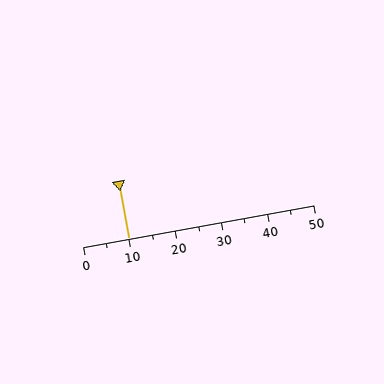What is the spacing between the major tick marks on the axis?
The major ticks are spaced 10 apart.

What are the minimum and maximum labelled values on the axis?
The axis runs from 0 to 50.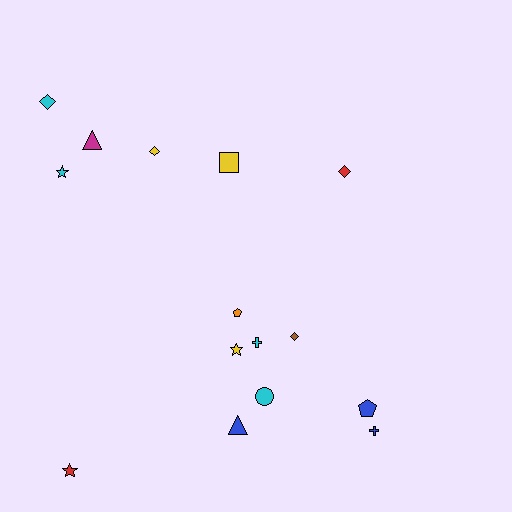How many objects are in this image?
There are 15 objects.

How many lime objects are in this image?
There are no lime objects.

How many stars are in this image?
There are 3 stars.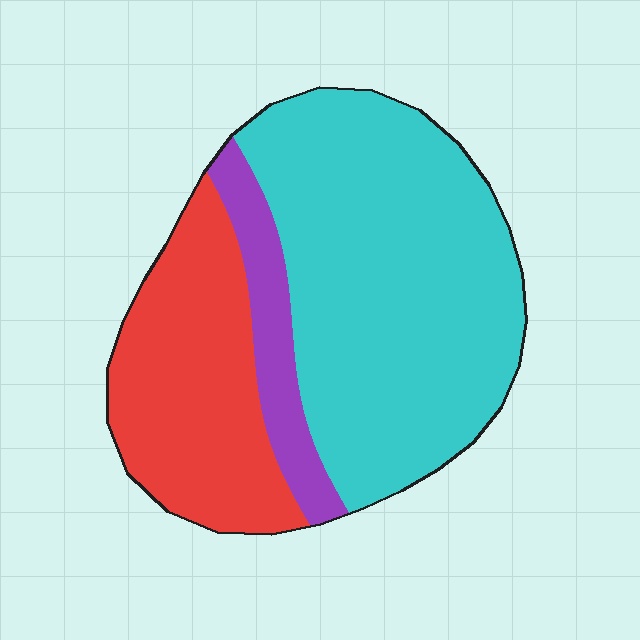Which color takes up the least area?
Purple, at roughly 10%.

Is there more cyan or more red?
Cyan.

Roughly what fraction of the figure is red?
Red takes up between a quarter and a half of the figure.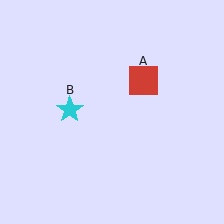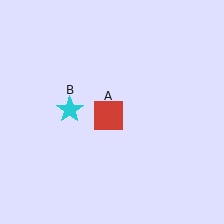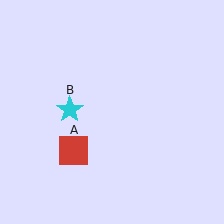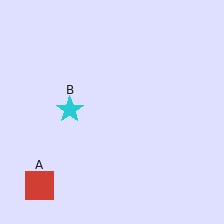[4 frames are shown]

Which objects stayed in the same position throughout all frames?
Cyan star (object B) remained stationary.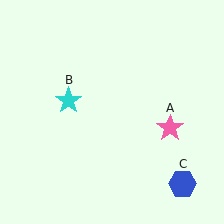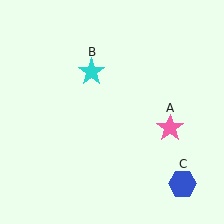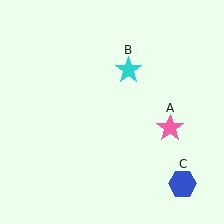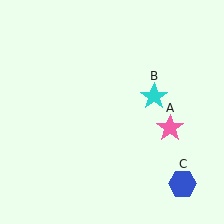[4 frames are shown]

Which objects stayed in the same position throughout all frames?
Pink star (object A) and blue hexagon (object C) remained stationary.